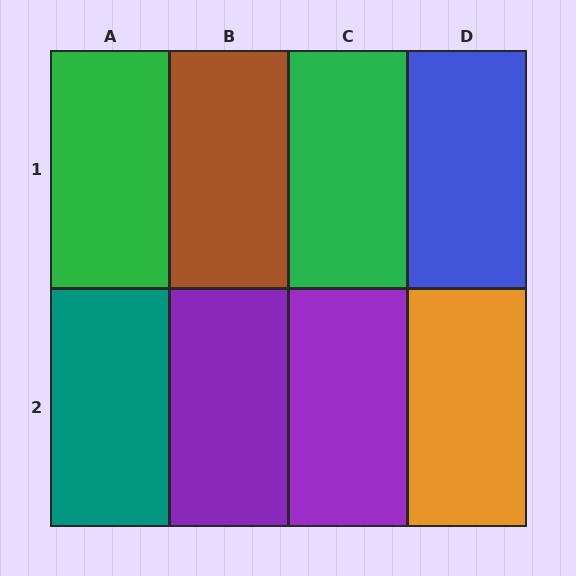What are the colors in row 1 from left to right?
Green, brown, green, blue.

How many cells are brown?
1 cell is brown.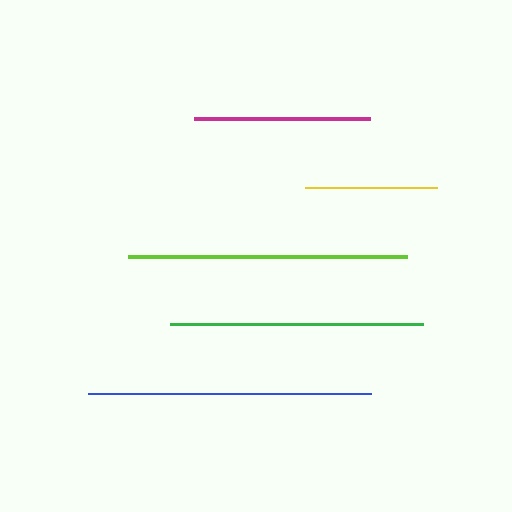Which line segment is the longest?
The blue line is the longest at approximately 283 pixels.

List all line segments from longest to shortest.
From longest to shortest: blue, lime, green, magenta, yellow.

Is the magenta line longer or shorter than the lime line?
The lime line is longer than the magenta line.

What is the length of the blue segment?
The blue segment is approximately 283 pixels long.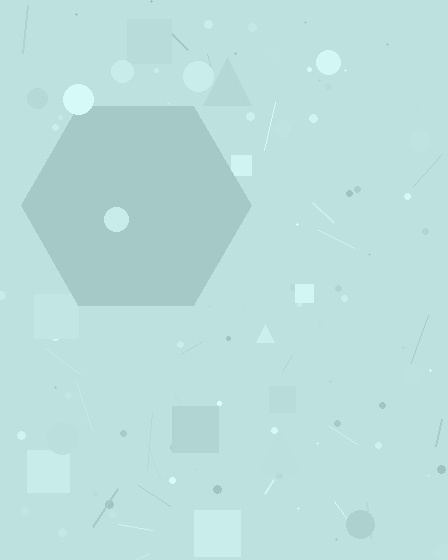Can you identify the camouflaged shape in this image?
The camouflaged shape is a hexagon.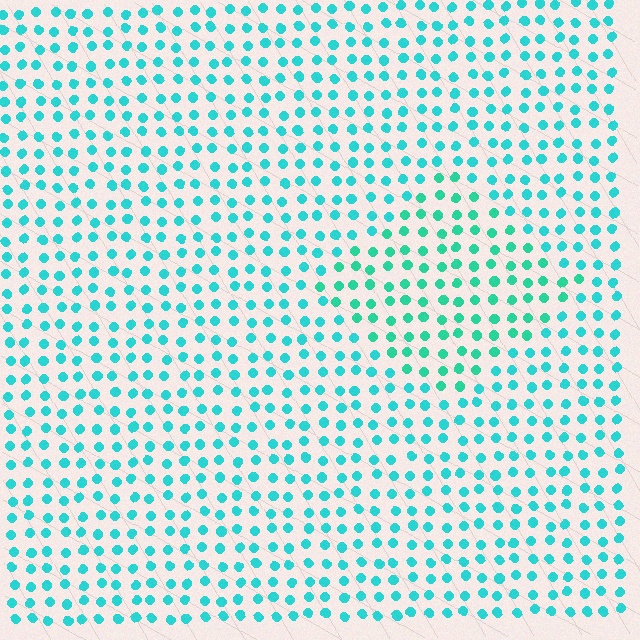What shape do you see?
I see a diamond.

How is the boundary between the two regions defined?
The boundary is defined purely by a slight shift in hue (about 19 degrees). Spacing, size, and orientation are identical on both sides.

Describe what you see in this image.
The image is filled with small cyan elements in a uniform arrangement. A diamond-shaped region is visible where the elements are tinted to a slightly different hue, forming a subtle color boundary.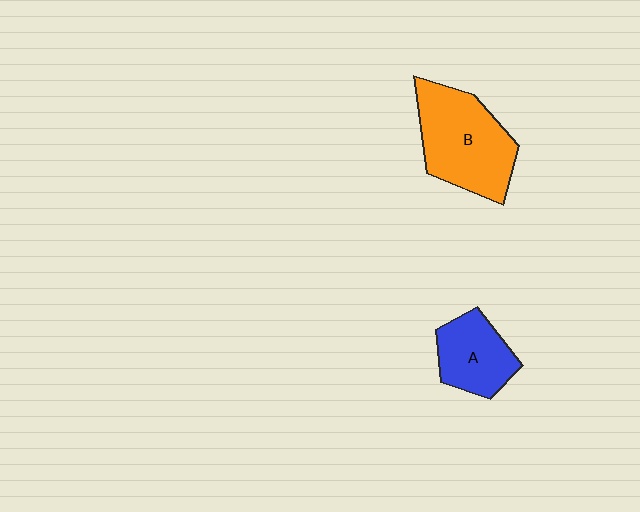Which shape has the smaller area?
Shape A (blue).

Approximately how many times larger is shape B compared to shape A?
Approximately 1.7 times.